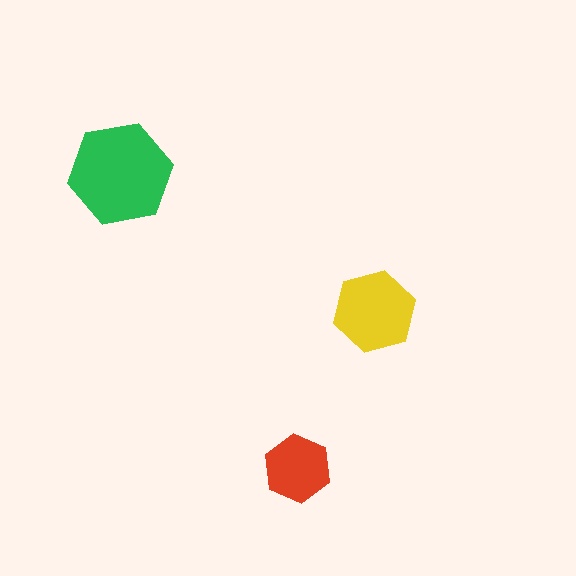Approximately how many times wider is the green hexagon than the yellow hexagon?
About 1.5 times wider.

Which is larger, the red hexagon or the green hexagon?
The green one.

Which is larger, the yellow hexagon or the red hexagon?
The yellow one.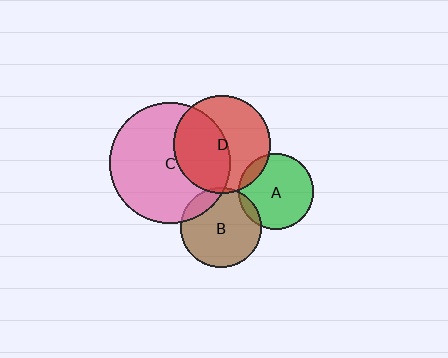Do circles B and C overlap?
Yes.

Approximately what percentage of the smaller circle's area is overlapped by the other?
Approximately 15%.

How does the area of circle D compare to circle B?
Approximately 1.5 times.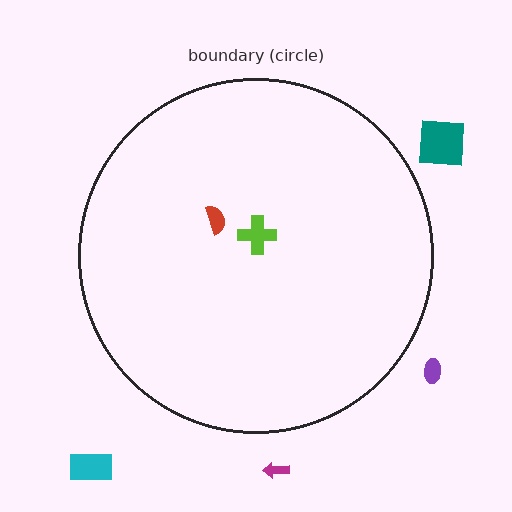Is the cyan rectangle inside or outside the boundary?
Outside.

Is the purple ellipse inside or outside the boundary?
Outside.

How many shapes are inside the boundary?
2 inside, 4 outside.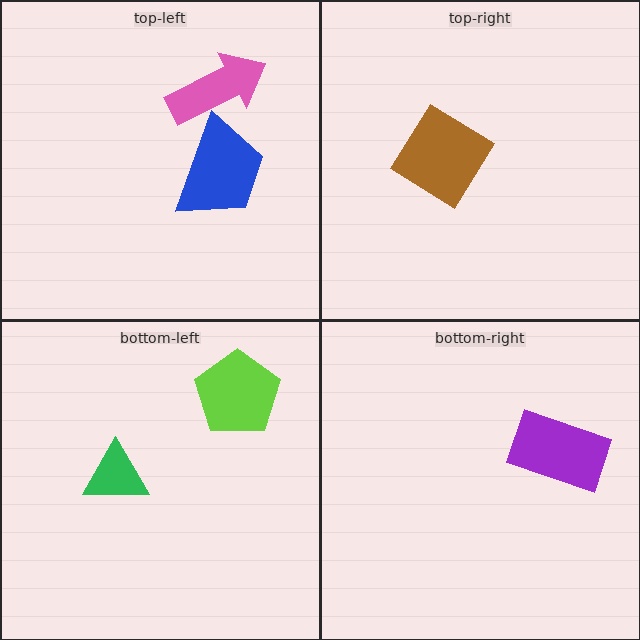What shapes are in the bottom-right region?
The purple rectangle.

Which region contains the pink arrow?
The top-left region.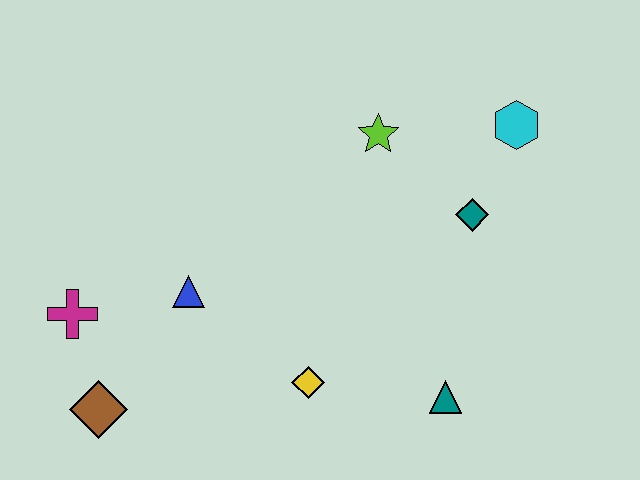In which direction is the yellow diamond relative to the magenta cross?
The yellow diamond is to the right of the magenta cross.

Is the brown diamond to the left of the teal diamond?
Yes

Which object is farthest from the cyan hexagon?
The brown diamond is farthest from the cyan hexagon.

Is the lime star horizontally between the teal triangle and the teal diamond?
No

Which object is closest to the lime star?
The teal diamond is closest to the lime star.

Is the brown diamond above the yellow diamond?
No